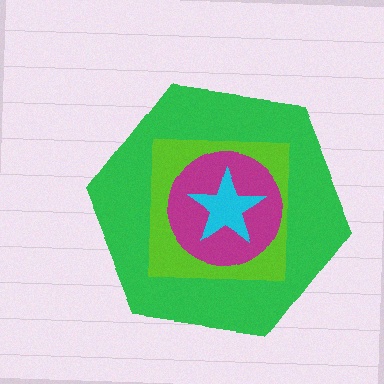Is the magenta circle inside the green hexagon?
Yes.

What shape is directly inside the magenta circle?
The cyan star.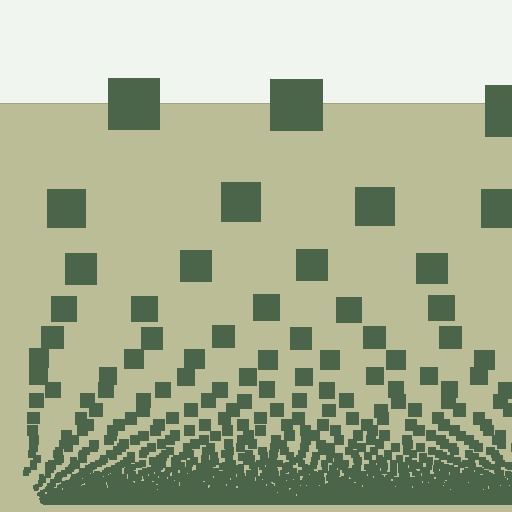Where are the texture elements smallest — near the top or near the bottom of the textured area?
Near the bottom.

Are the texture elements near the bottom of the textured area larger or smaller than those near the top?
Smaller. The gradient is inverted — elements near the bottom are smaller and denser.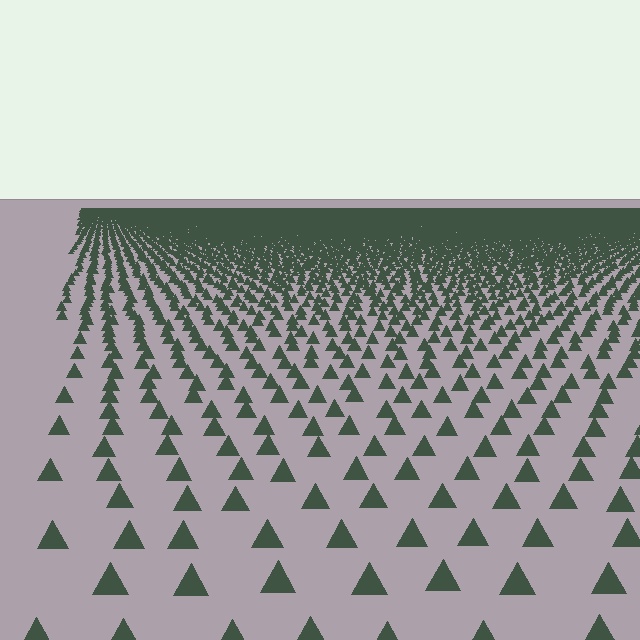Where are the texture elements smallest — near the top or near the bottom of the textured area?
Near the top.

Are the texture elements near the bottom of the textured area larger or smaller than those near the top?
Larger. Near the bottom, elements are closer to the viewer and appear at a bigger on-screen size.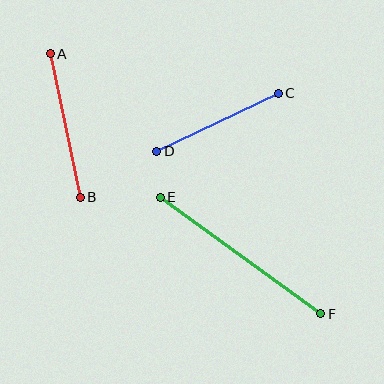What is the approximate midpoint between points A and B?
The midpoint is at approximately (65, 126) pixels.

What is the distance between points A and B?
The distance is approximately 147 pixels.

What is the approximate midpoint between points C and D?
The midpoint is at approximately (217, 122) pixels.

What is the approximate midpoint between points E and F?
The midpoint is at approximately (240, 255) pixels.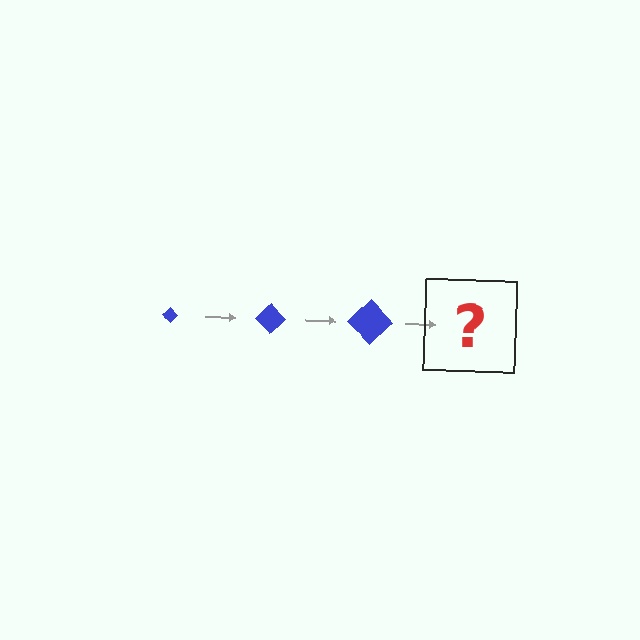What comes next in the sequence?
The next element should be a blue diamond, larger than the previous one.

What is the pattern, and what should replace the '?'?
The pattern is that the diamond gets progressively larger each step. The '?' should be a blue diamond, larger than the previous one.